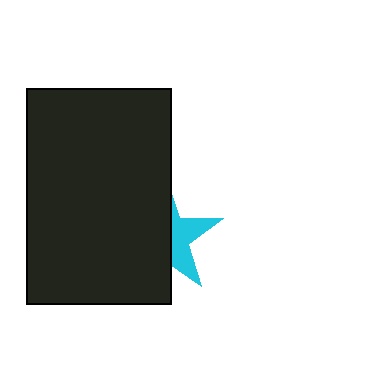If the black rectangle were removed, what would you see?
You would see the complete cyan star.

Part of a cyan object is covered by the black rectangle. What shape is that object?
It is a star.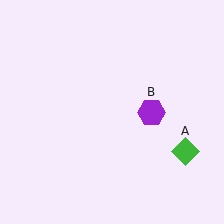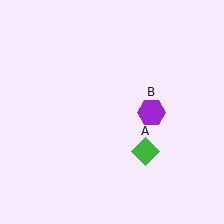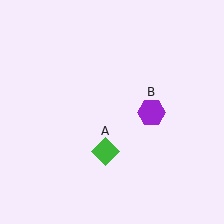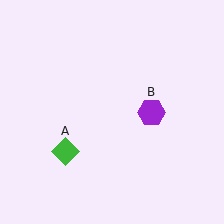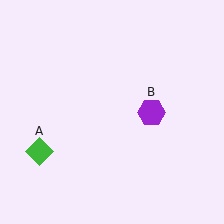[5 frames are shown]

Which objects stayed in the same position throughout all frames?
Purple hexagon (object B) remained stationary.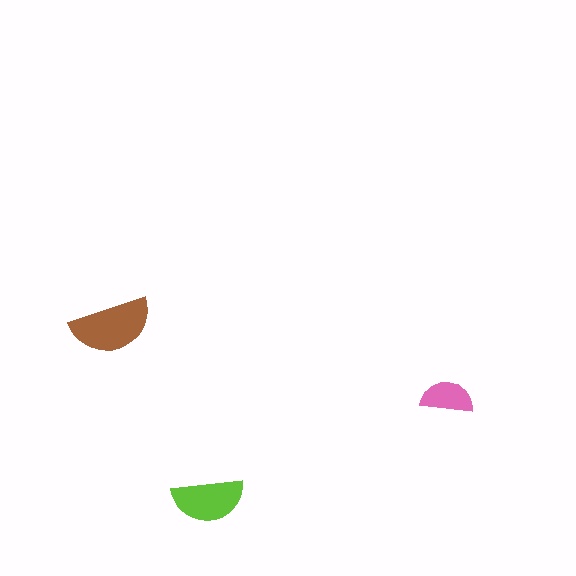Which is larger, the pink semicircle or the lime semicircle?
The lime one.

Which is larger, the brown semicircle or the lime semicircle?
The brown one.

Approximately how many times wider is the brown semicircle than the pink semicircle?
About 1.5 times wider.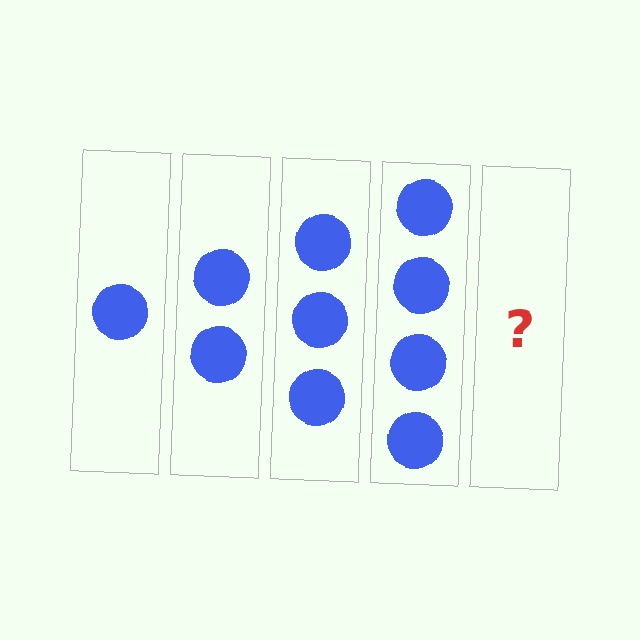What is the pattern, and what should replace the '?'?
The pattern is that each step adds one more circle. The '?' should be 5 circles.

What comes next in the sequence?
The next element should be 5 circles.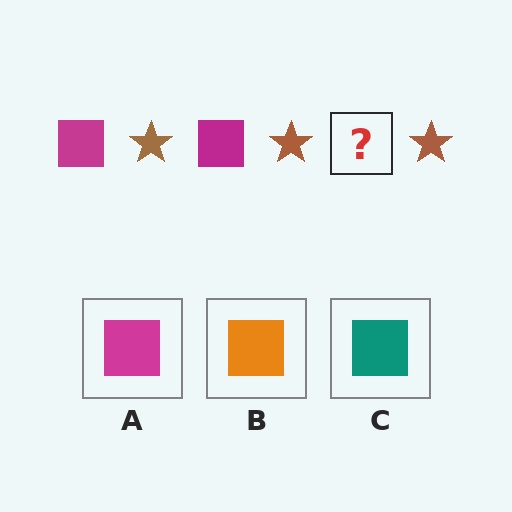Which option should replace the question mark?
Option A.